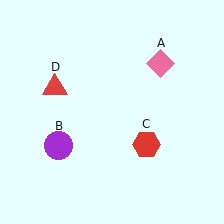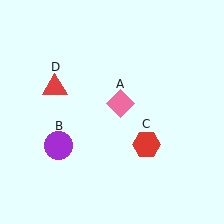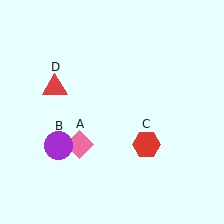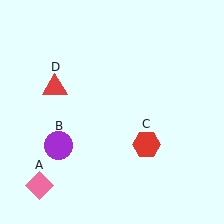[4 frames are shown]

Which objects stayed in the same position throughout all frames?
Purple circle (object B) and red hexagon (object C) and red triangle (object D) remained stationary.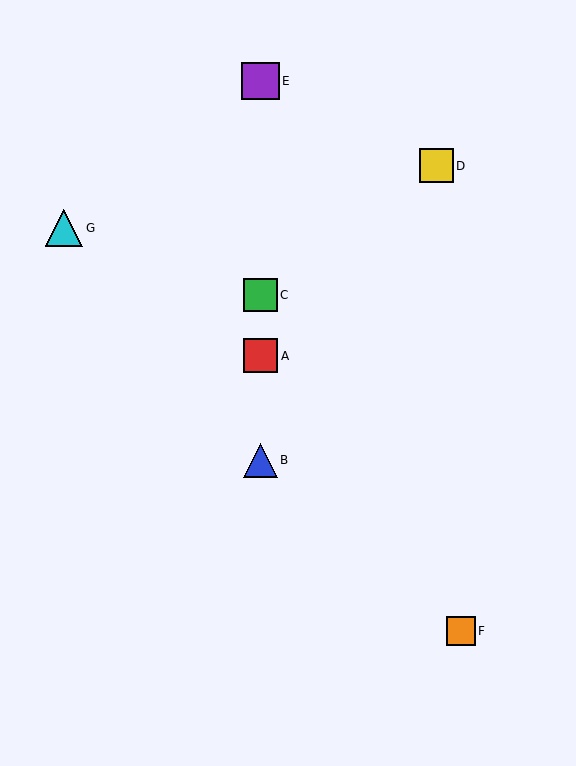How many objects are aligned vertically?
4 objects (A, B, C, E) are aligned vertically.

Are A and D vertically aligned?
No, A is at x≈261 and D is at x≈437.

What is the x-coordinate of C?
Object C is at x≈261.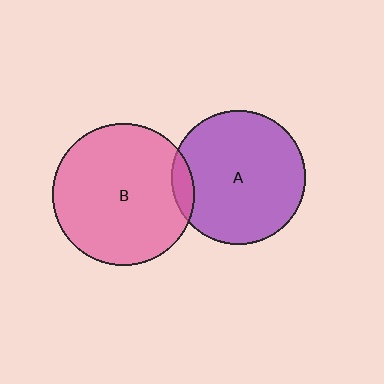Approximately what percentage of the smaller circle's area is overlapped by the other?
Approximately 10%.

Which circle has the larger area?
Circle B (pink).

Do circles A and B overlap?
Yes.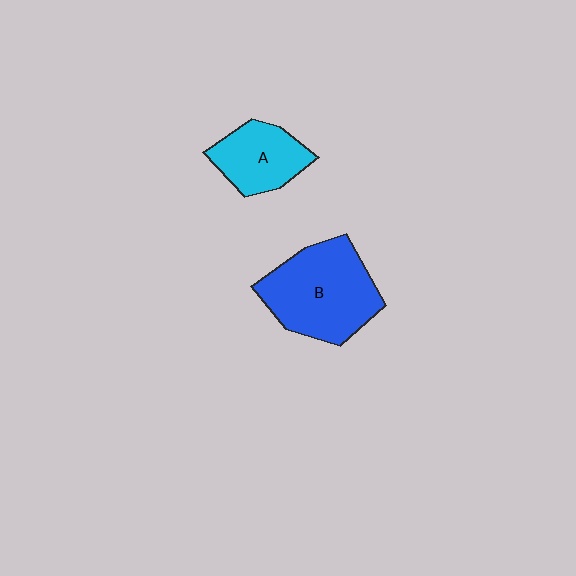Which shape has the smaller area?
Shape A (cyan).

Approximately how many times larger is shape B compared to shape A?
Approximately 1.7 times.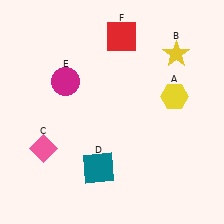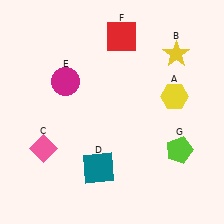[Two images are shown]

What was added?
A lime pentagon (G) was added in Image 2.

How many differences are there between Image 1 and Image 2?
There is 1 difference between the two images.